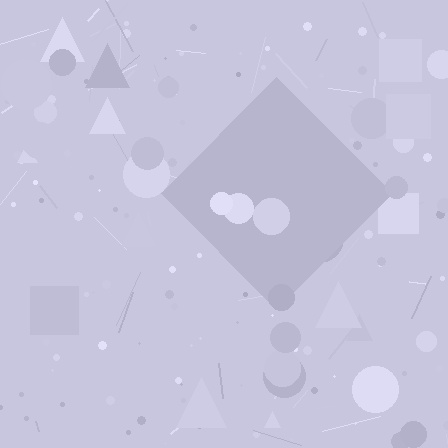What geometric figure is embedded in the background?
A diamond is embedded in the background.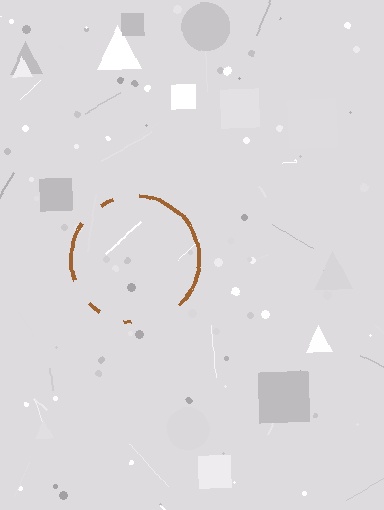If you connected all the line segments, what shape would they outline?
They would outline a circle.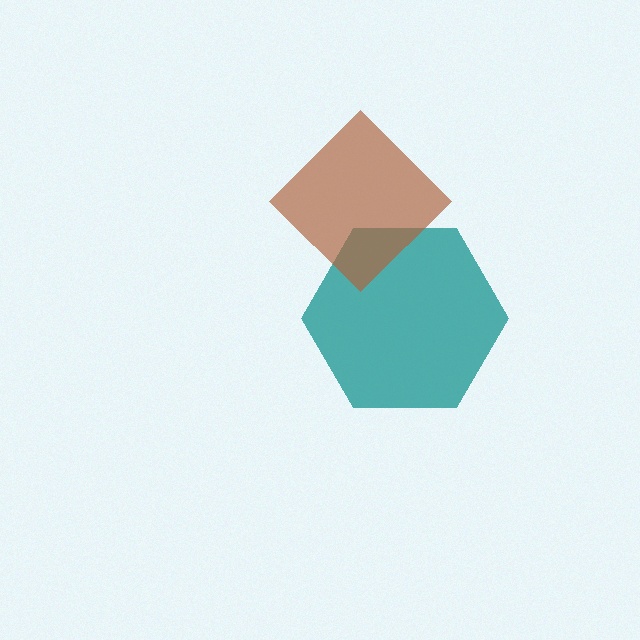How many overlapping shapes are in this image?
There are 2 overlapping shapes in the image.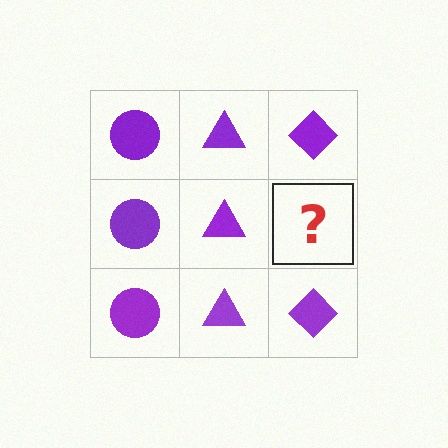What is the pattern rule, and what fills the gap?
The rule is that each column has a consistent shape. The gap should be filled with a purple diamond.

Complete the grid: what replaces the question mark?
The question mark should be replaced with a purple diamond.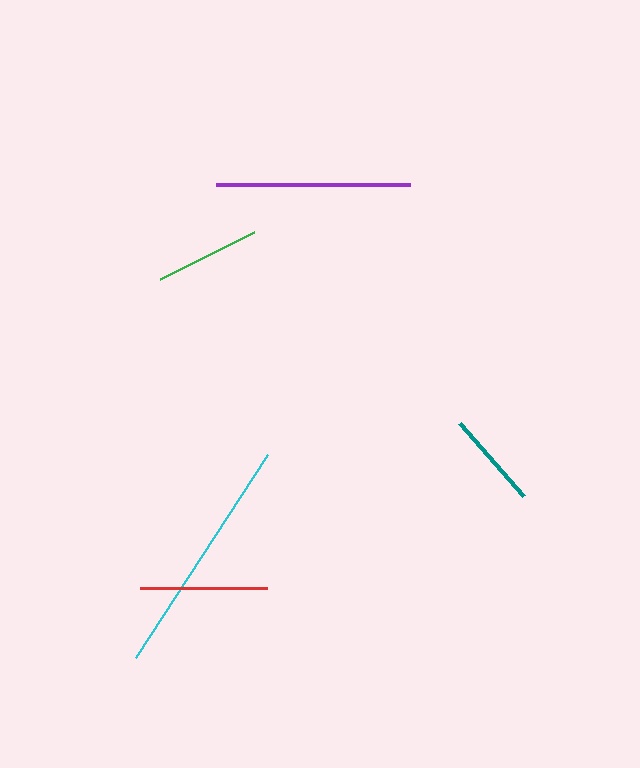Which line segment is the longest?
The cyan line is the longest at approximately 242 pixels.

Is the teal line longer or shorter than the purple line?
The purple line is longer than the teal line.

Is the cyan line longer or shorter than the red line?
The cyan line is longer than the red line.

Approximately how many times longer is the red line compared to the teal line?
The red line is approximately 1.3 times the length of the teal line.